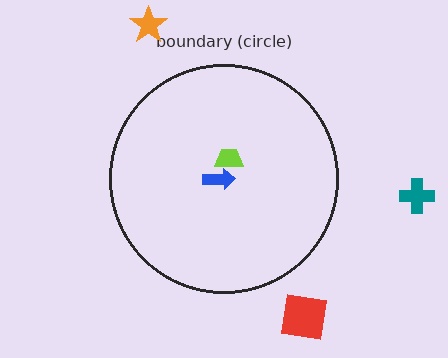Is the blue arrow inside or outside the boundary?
Inside.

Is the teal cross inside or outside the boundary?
Outside.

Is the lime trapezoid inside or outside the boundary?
Inside.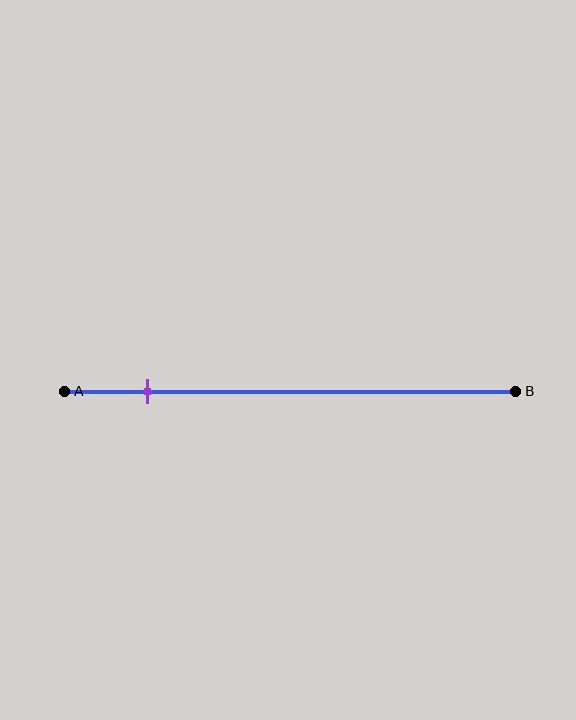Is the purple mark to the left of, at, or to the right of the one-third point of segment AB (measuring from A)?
The purple mark is to the left of the one-third point of segment AB.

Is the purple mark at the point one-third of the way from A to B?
No, the mark is at about 20% from A, not at the 33% one-third point.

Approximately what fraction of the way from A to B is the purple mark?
The purple mark is approximately 20% of the way from A to B.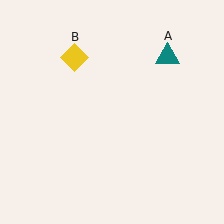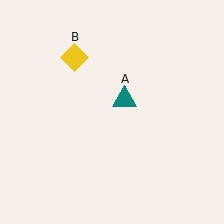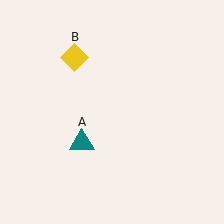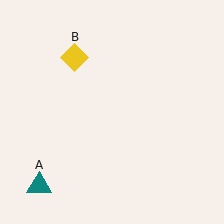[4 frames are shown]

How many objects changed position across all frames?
1 object changed position: teal triangle (object A).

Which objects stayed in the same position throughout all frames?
Yellow diamond (object B) remained stationary.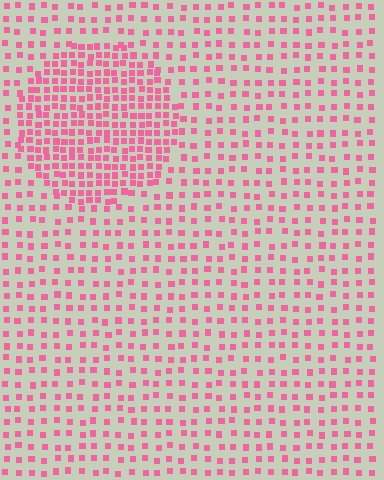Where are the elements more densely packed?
The elements are more densely packed inside the circle boundary.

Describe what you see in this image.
The image contains small pink elements arranged at two different densities. A circle-shaped region is visible where the elements are more densely packed than the surrounding area.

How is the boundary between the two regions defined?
The boundary is defined by a change in element density (approximately 2.2x ratio). All elements are the same color, size, and shape.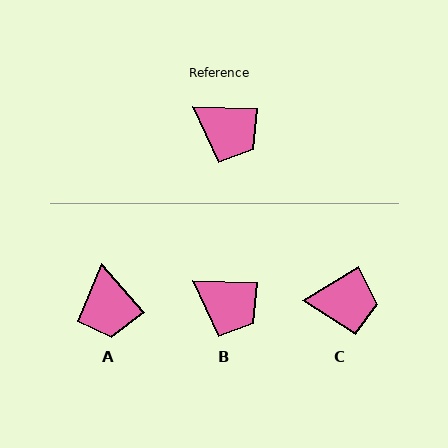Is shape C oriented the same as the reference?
No, it is off by about 33 degrees.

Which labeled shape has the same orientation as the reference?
B.